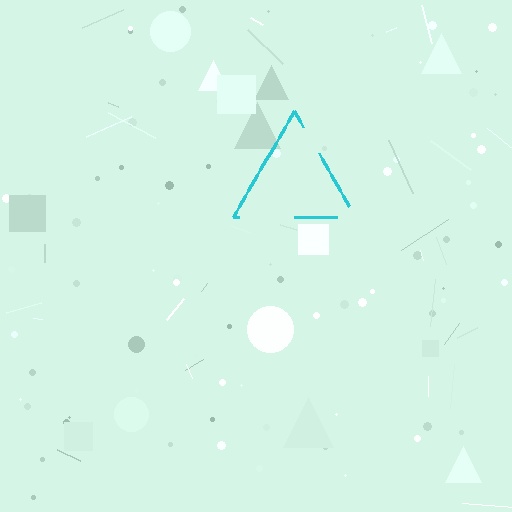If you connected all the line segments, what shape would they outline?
They would outline a triangle.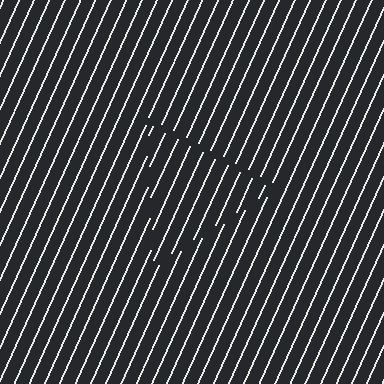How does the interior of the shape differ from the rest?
The interior of the shape contains the same grating, shifted by half a period — the contour is defined by the phase discontinuity where line-ends from the inner and outer gratings abut.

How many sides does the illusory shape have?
3 sides — the line-ends trace a triangle.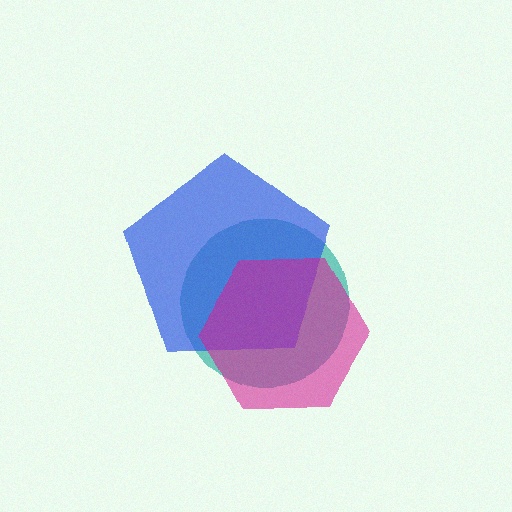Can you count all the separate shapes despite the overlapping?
Yes, there are 3 separate shapes.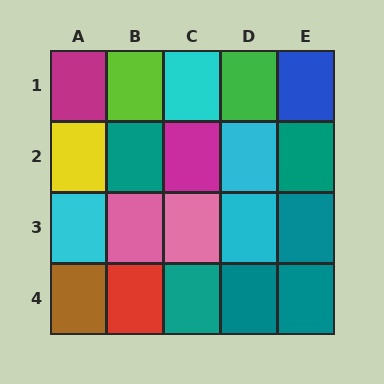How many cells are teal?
6 cells are teal.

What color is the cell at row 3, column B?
Pink.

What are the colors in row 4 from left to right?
Brown, red, teal, teal, teal.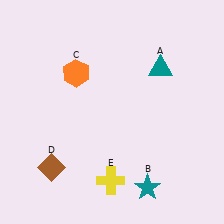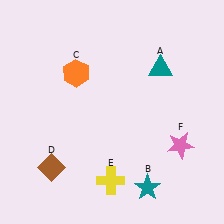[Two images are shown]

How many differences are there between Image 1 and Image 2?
There is 1 difference between the two images.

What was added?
A pink star (F) was added in Image 2.